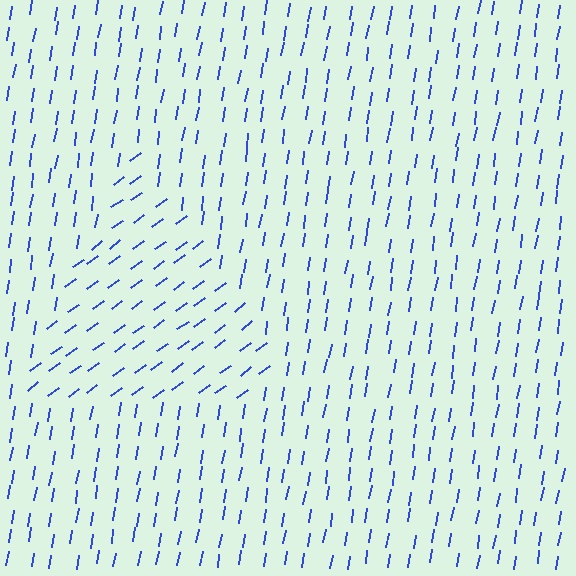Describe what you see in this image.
The image is filled with small blue line segments. A triangle region in the image has lines oriented differently from the surrounding lines, creating a visible texture boundary.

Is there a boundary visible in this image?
Yes, there is a texture boundary formed by a change in line orientation.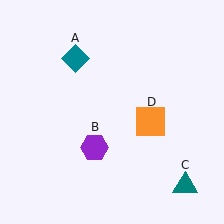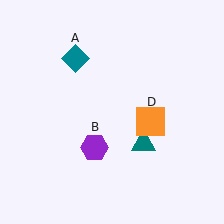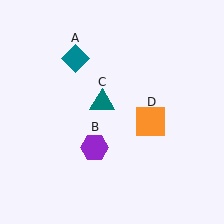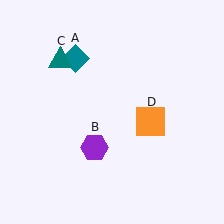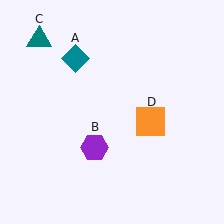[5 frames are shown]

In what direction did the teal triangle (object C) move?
The teal triangle (object C) moved up and to the left.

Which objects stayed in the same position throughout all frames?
Teal diamond (object A) and purple hexagon (object B) and orange square (object D) remained stationary.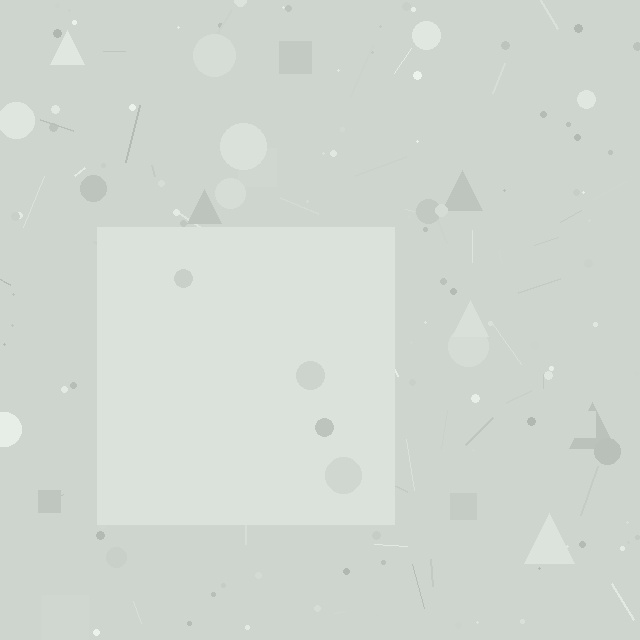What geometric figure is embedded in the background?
A square is embedded in the background.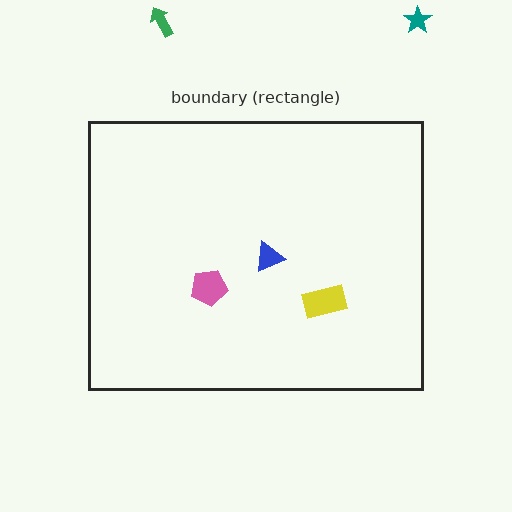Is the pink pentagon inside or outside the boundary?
Inside.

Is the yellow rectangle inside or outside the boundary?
Inside.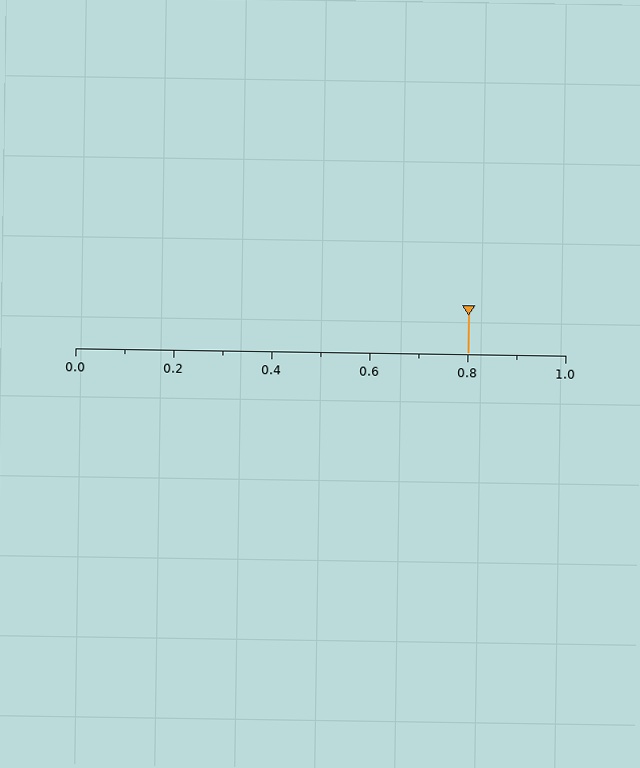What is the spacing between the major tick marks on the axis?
The major ticks are spaced 0.2 apart.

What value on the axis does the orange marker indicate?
The marker indicates approximately 0.8.